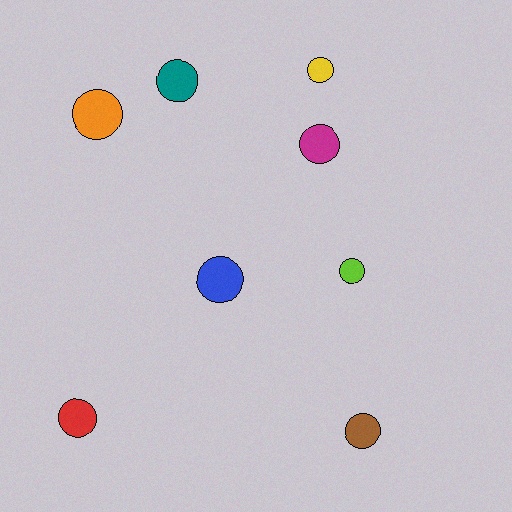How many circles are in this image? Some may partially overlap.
There are 8 circles.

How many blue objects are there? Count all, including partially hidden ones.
There is 1 blue object.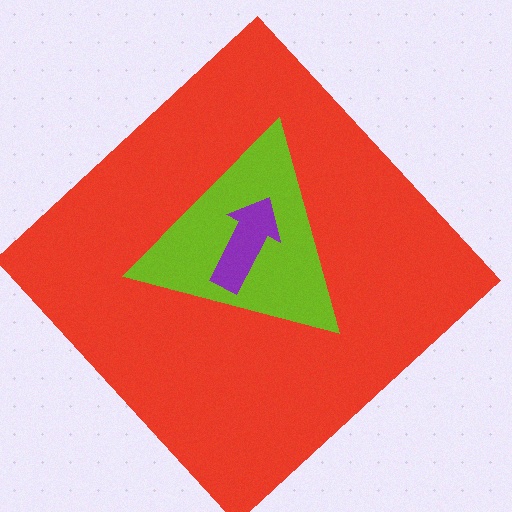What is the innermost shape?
The purple arrow.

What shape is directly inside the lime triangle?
The purple arrow.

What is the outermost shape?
The red diamond.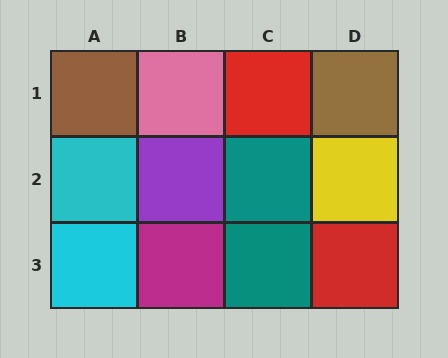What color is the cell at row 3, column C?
Teal.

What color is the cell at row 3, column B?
Magenta.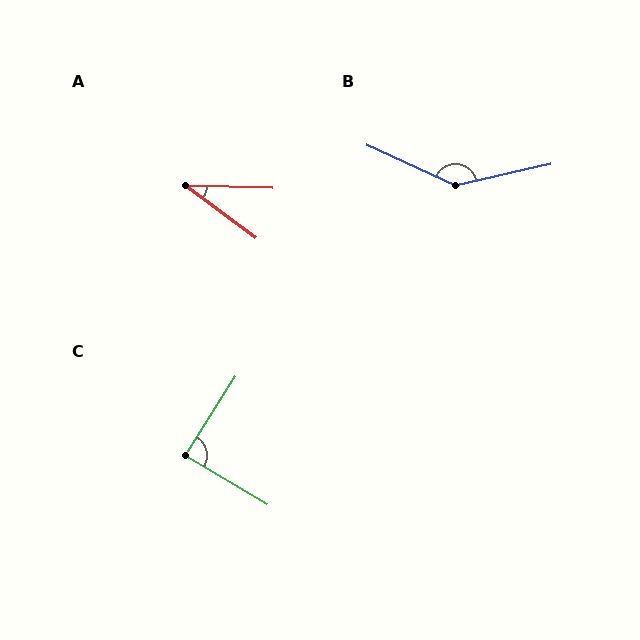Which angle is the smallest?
A, at approximately 35 degrees.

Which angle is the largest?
B, at approximately 143 degrees.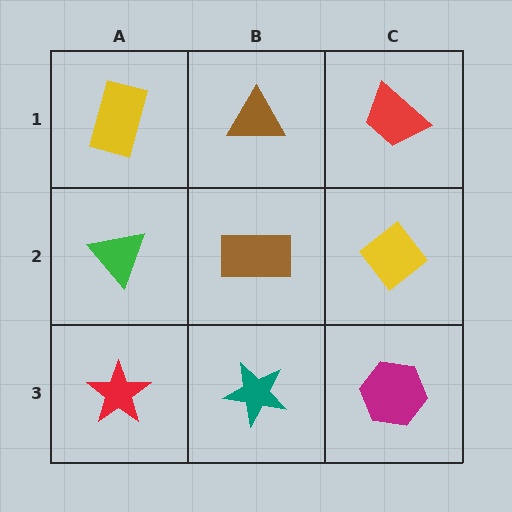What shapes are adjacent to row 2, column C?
A red trapezoid (row 1, column C), a magenta hexagon (row 3, column C), a brown rectangle (row 2, column B).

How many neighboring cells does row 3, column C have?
2.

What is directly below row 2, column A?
A red star.